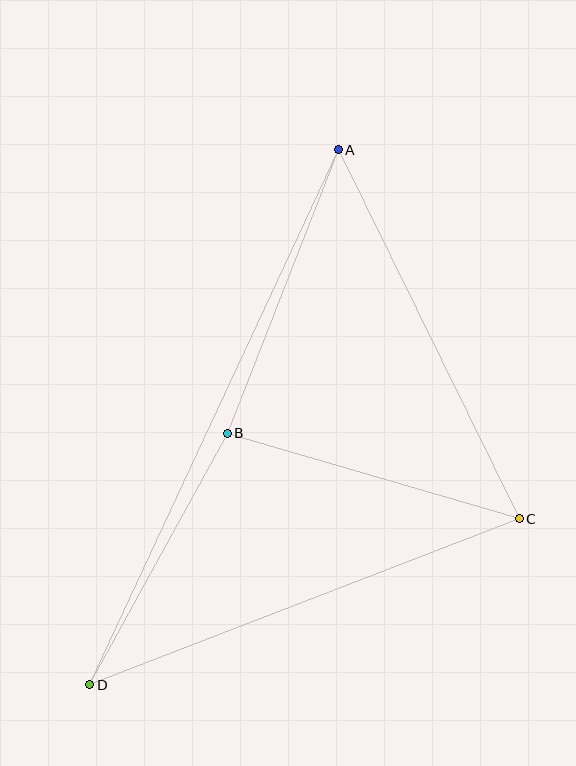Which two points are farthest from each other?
Points A and D are farthest from each other.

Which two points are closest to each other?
Points B and D are closest to each other.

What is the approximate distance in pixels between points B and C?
The distance between B and C is approximately 304 pixels.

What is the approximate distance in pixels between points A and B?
The distance between A and B is approximately 304 pixels.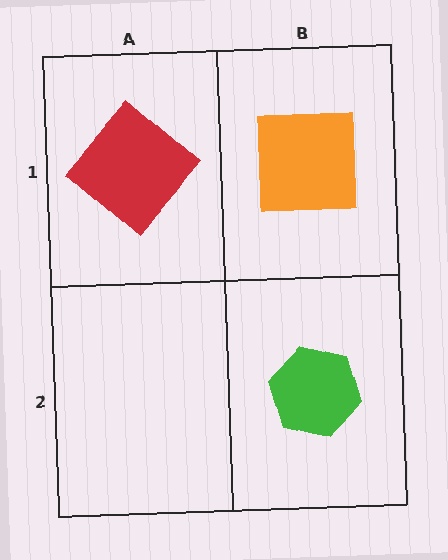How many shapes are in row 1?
2 shapes.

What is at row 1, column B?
An orange square.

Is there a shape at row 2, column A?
No, that cell is empty.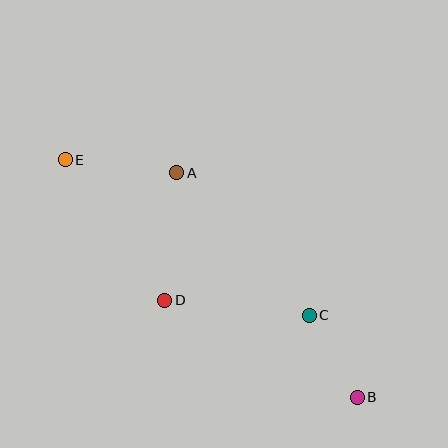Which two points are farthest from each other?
Points B and E are farthest from each other.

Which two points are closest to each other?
Points B and C are closest to each other.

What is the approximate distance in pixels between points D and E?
The distance between D and E is approximately 172 pixels.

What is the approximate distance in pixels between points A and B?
The distance between A and B is approximately 288 pixels.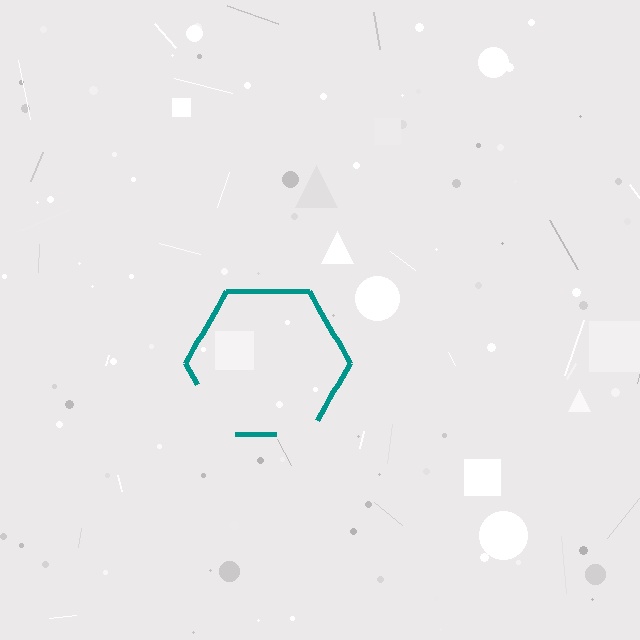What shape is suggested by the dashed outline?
The dashed outline suggests a hexagon.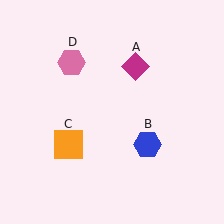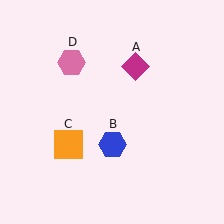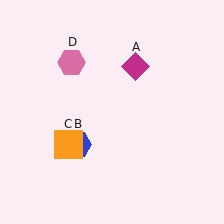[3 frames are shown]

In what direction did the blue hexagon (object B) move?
The blue hexagon (object B) moved left.